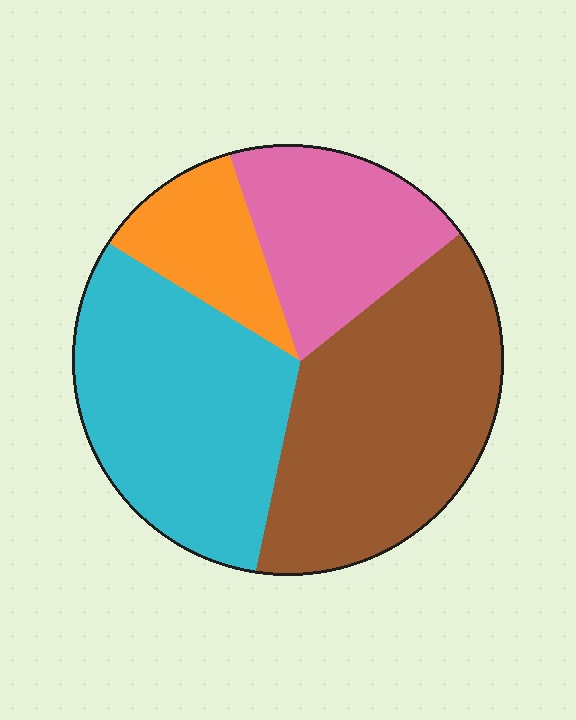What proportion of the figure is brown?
Brown takes up about three eighths (3/8) of the figure.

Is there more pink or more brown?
Brown.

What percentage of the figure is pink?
Pink takes up about one fifth (1/5) of the figure.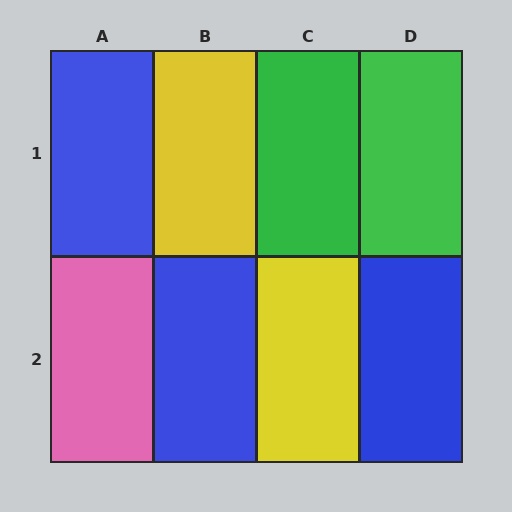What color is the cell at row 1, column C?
Green.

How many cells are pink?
1 cell is pink.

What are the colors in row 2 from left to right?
Pink, blue, yellow, blue.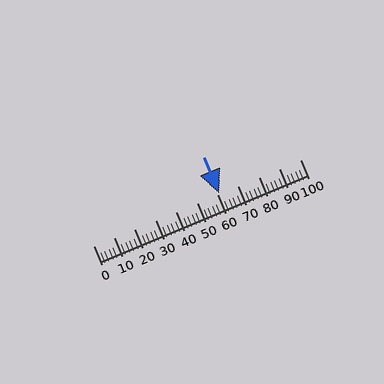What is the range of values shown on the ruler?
The ruler shows values from 0 to 100.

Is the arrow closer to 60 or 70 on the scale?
The arrow is closer to 60.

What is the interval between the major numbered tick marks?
The major tick marks are spaced 10 units apart.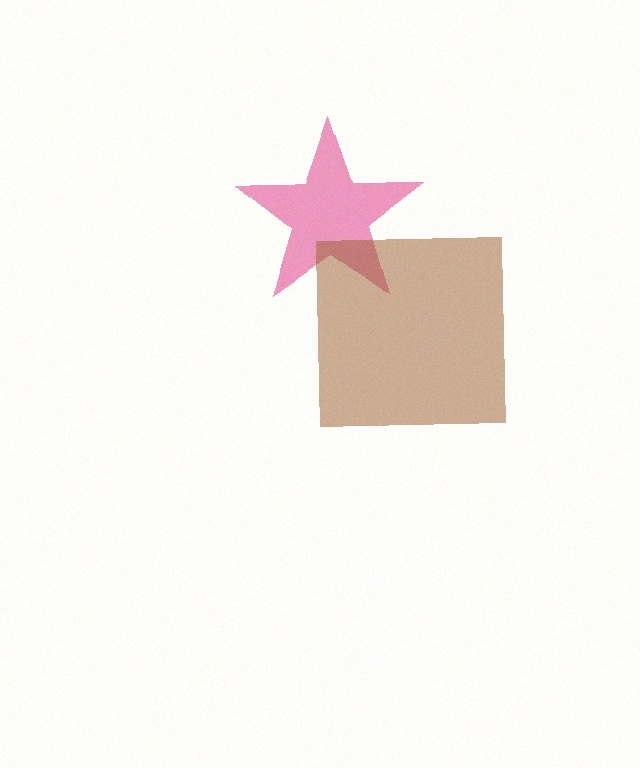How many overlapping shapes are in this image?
There are 2 overlapping shapes in the image.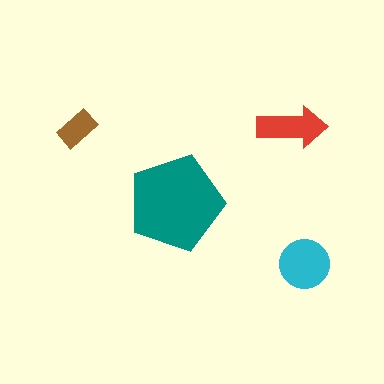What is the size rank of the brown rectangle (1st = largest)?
4th.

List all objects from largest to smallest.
The teal pentagon, the cyan circle, the red arrow, the brown rectangle.